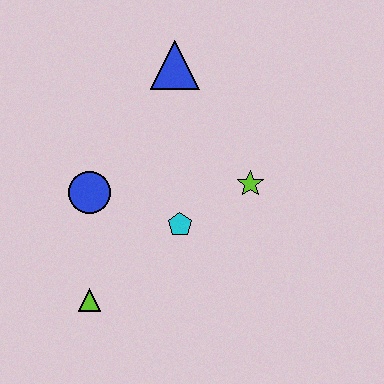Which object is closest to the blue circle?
The cyan pentagon is closest to the blue circle.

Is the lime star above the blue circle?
Yes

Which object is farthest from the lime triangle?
The blue triangle is farthest from the lime triangle.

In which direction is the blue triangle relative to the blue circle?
The blue triangle is above the blue circle.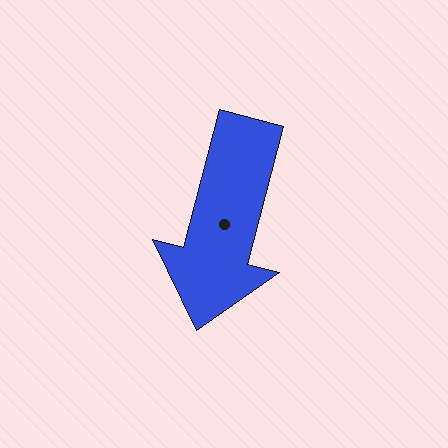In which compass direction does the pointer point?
South.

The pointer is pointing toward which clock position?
Roughly 6 o'clock.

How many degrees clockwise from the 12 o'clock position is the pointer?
Approximately 195 degrees.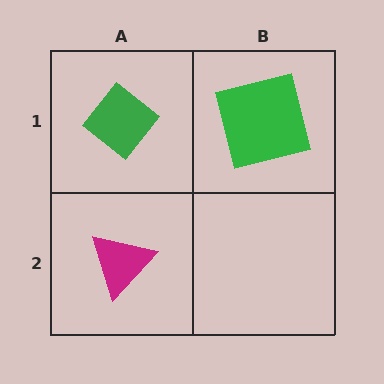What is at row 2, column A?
A magenta triangle.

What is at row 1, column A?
A green diamond.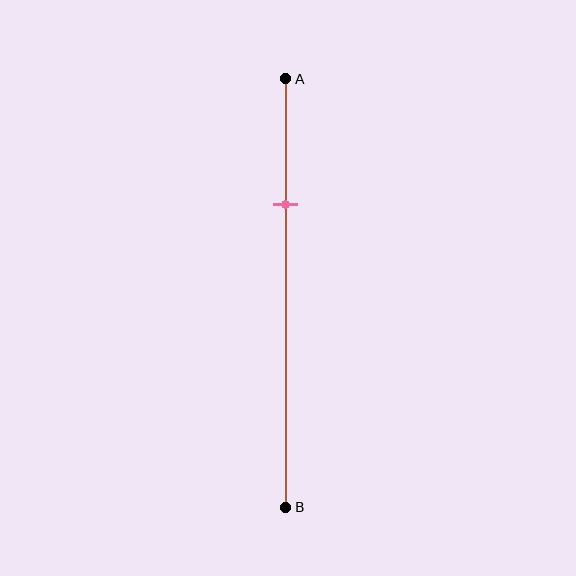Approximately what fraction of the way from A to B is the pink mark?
The pink mark is approximately 30% of the way from A to B.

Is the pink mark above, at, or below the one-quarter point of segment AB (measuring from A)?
The pink mark is below the one-quarter point of segment AB.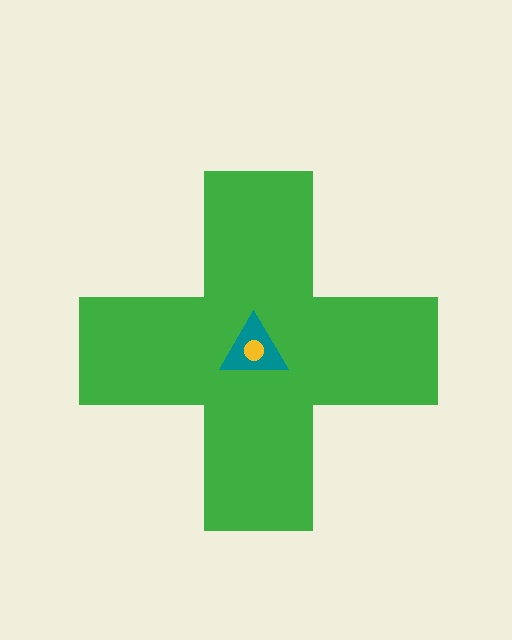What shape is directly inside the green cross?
The teal triangle.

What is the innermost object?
The yellow circle.